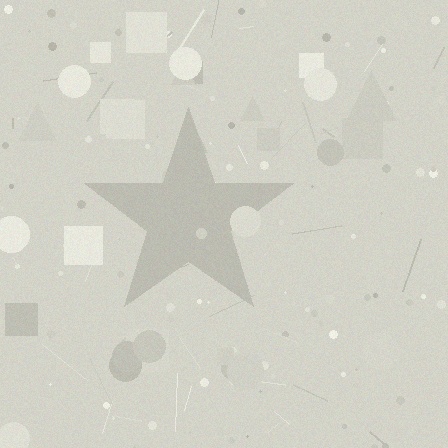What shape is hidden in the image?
A star is hidden in the image.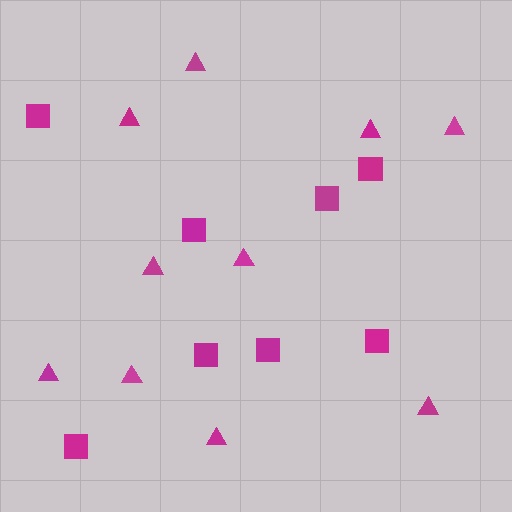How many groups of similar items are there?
There are 2 groups: one group of triangles (10) and one group of squares (8).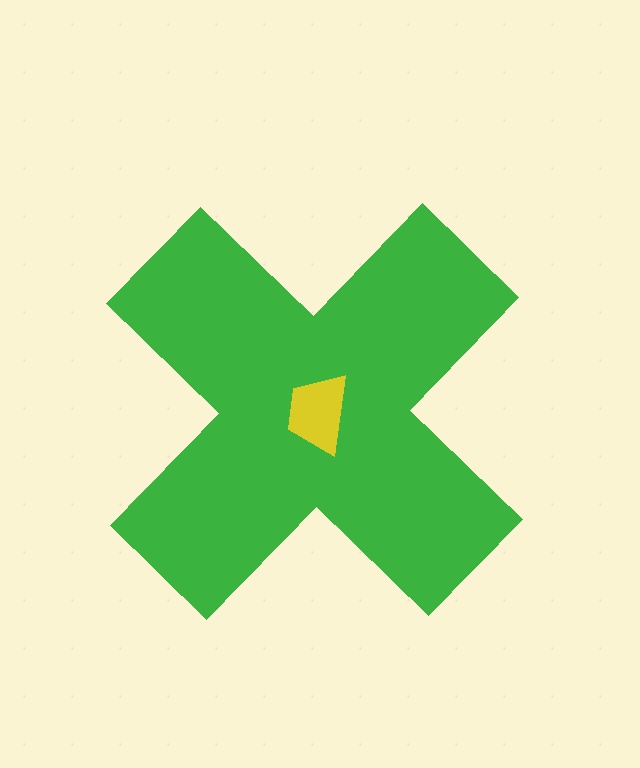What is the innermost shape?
The yellow trapezoid.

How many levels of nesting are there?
2.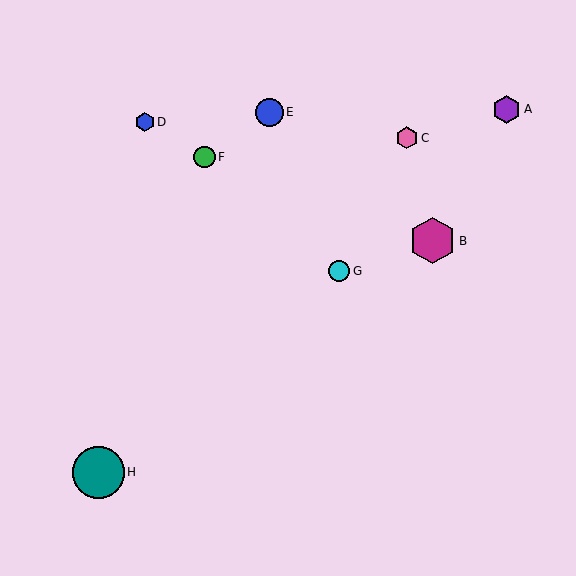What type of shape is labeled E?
Shape E is a blue circle.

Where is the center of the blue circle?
The center of the blue circle is at (269, 112).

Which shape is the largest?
The teal circle (labeled H) is the largest.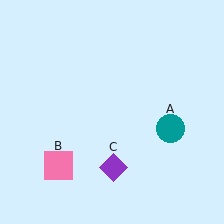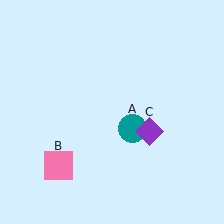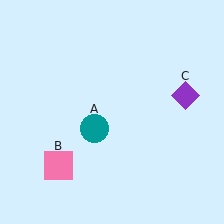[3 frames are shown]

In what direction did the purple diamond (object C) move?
The purple diamond (object C) moved up and to the right.